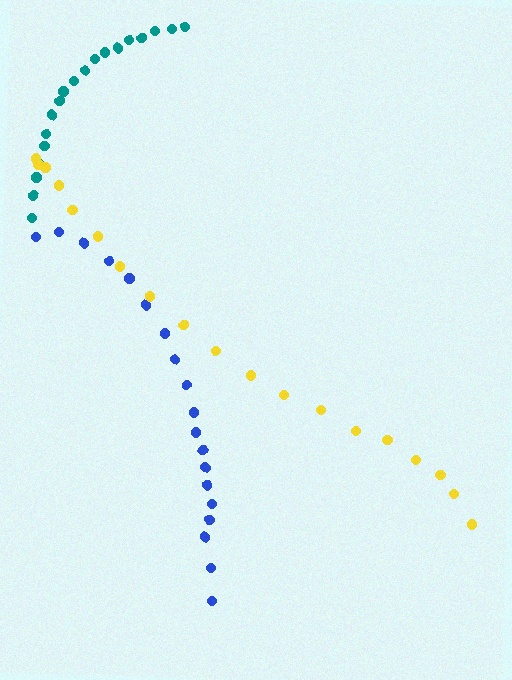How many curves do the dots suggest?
There are 3 distinct paths.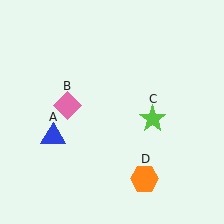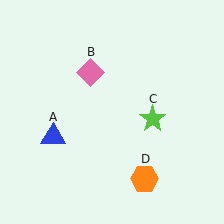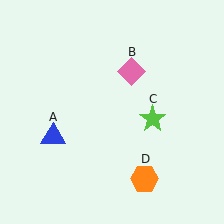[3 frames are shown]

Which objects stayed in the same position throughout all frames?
Blue triangle (object A) and lime star (object C) and orange hexagon (object D) remained stationary.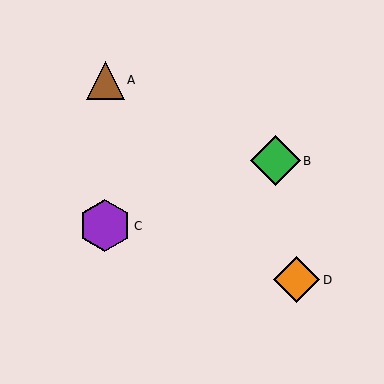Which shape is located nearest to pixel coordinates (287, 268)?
The orange diamond (labeled D) at (297, 280) is nearest to that location.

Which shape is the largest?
The purple hexagon (labeled C) is the largest.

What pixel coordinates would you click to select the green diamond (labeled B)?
Click at (275, 161) to select the green diamond B.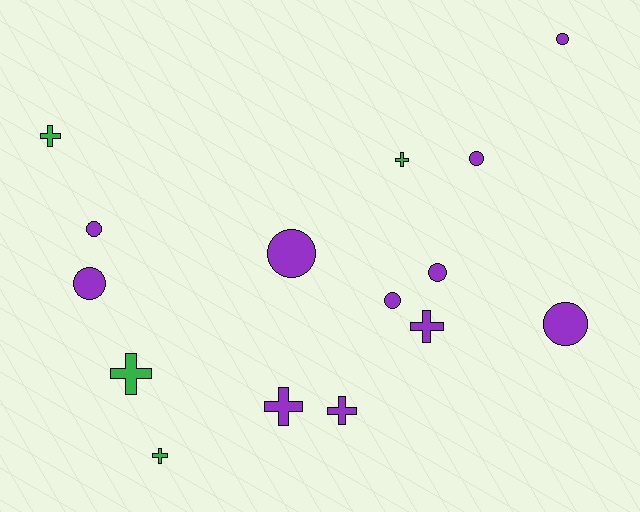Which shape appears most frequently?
Circle, with 8 objects.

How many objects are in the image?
There are 15 objects.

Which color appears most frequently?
Purple, with 11 objects.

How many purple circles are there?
There are 8 purple circles.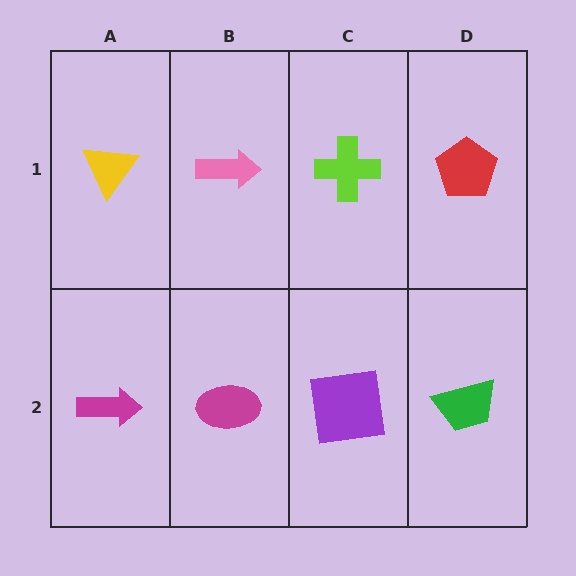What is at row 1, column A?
A yellow triangle.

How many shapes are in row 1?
4 shapes.